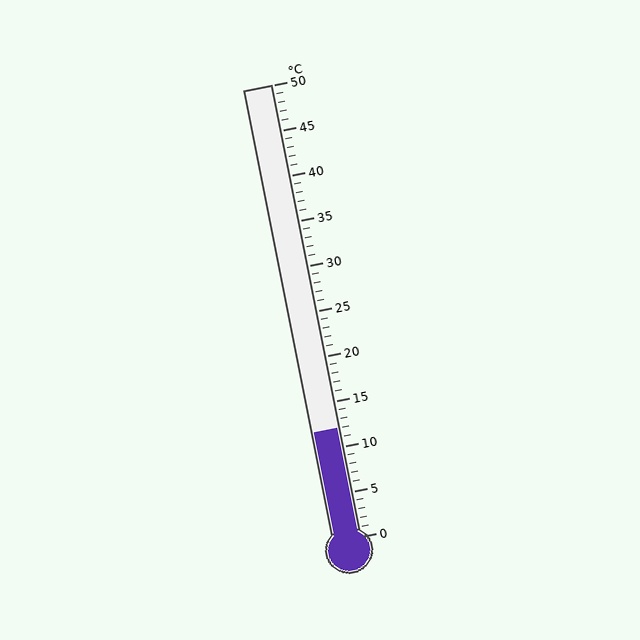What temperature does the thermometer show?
The thermometer shows approximately 12°C.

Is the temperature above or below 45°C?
The temperature is below 45°C.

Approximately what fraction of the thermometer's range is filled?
The thermometer is filled to approximately 25% of its range.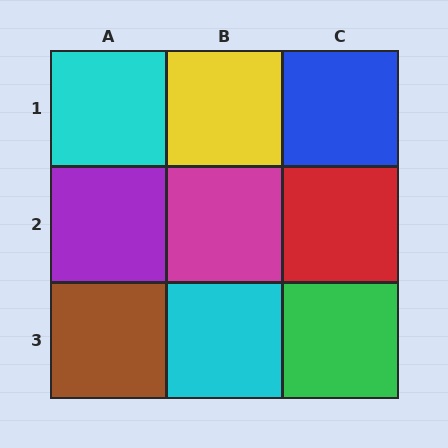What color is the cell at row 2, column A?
Purple.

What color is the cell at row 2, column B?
Magenta.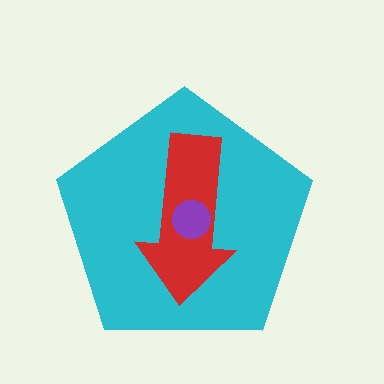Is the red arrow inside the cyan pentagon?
Yes.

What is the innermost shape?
The purple circle.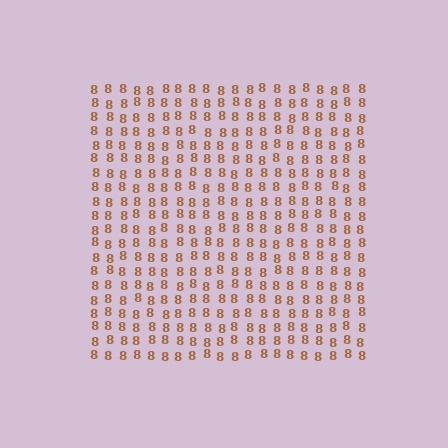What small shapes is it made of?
It is made of small digit 8's.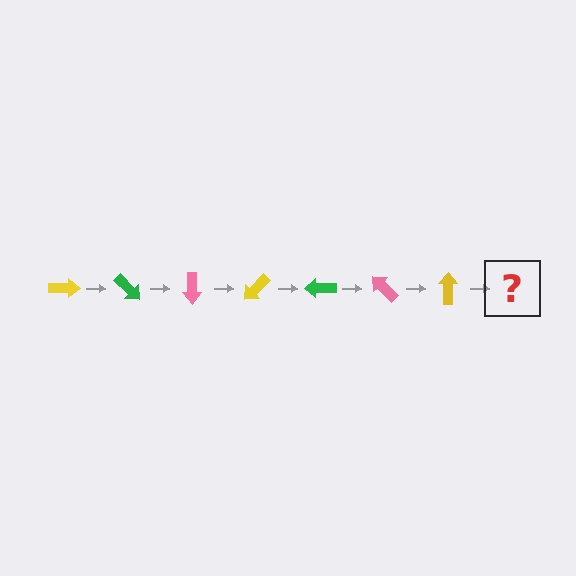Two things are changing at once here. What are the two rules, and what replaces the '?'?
The two rules are that it rotates 45 degrees each step and the color cycles through yellow, green, and pink. The '?' should be a green arrow, rotated 315 degrees from the start.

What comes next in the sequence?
The next element should be a green arrow, rotated 315 degrees from the start.